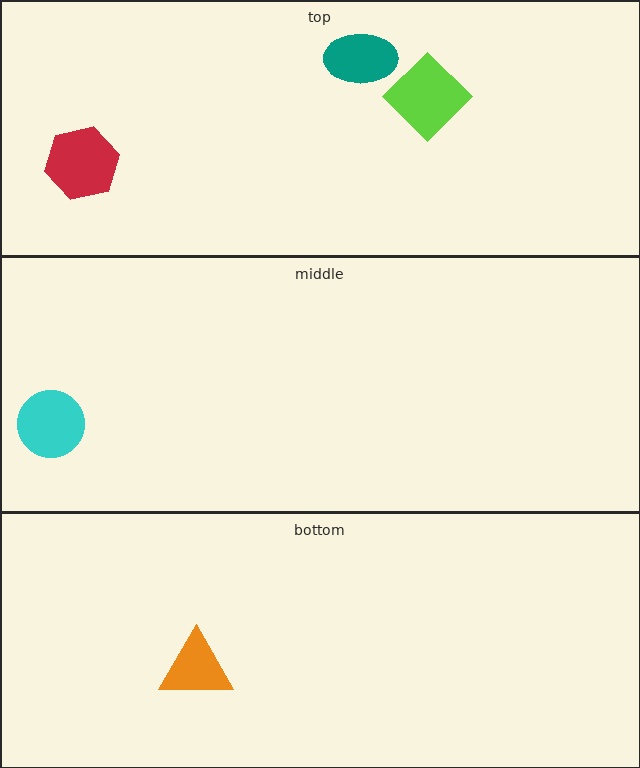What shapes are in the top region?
The lime diamond, the teal ellipse, the red hexagon.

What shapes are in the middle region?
The cyan circle.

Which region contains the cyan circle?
The middle region.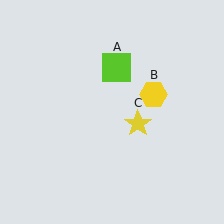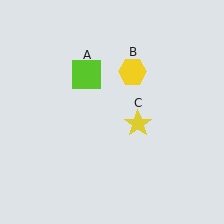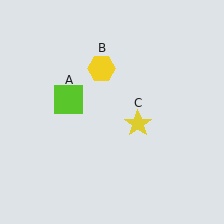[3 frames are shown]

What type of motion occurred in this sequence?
The lime square (object A), yellow hexagon (object B) rotated counterclockwise around the center of the scene.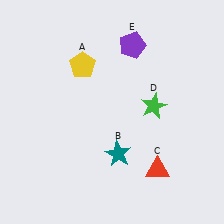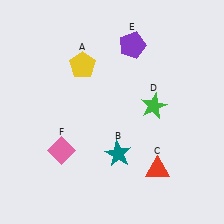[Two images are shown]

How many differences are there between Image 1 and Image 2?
There is 1 difference between the two images.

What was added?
A pink diamond (F) was added in Image 2.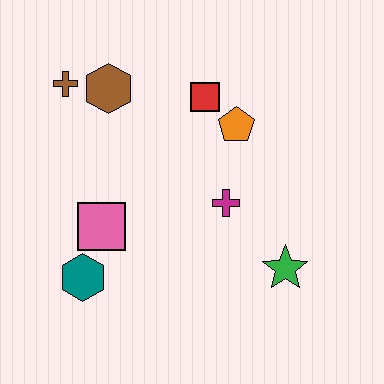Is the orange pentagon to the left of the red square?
No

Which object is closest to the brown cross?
The brown hexagon is closest to the brown cross.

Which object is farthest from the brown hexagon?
The green star is farthest from the brown hexagon.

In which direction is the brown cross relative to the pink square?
The brown cross is above the pink square.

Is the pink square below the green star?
No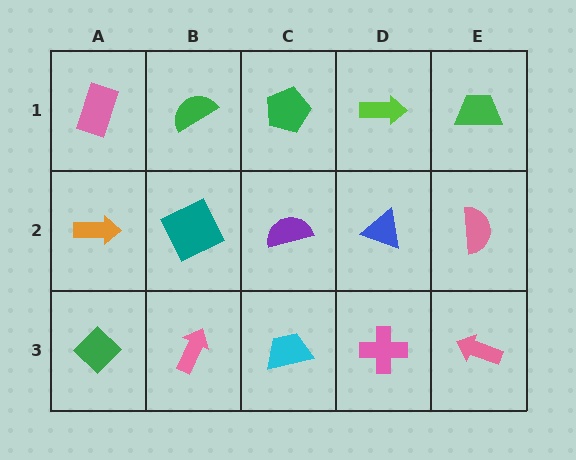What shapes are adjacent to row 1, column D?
A blue triangle (row 2, column D), a green pentagon (row 1, column C), a green trapezoid (row 1, column E).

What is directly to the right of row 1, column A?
A green semicircle.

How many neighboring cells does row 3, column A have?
2.